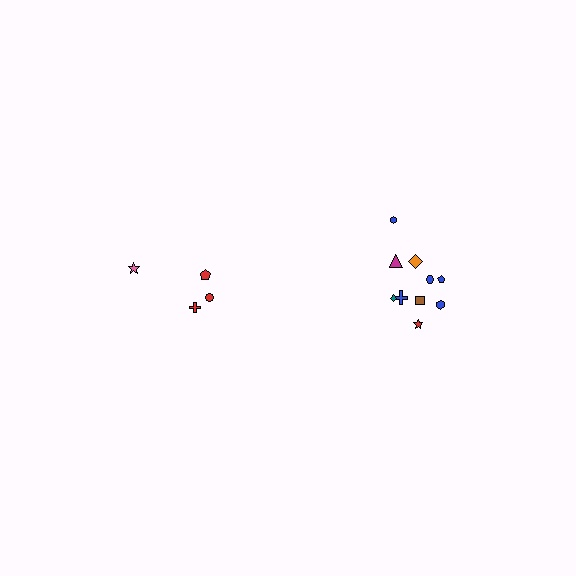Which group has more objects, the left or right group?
The right group.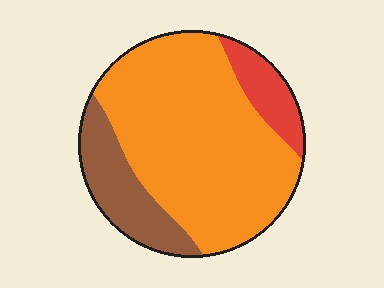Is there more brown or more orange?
Orange.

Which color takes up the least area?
Red, at roughly 10%.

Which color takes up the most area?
Orange, at roughly 70%.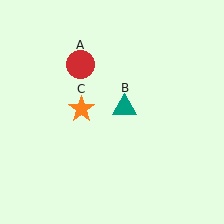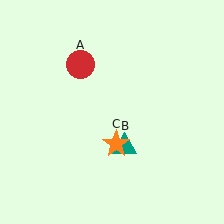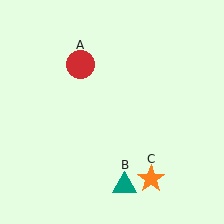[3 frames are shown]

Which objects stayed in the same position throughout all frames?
Red circle (object A) remained stationary.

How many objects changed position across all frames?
2 objects changed position: teal triangle (object B), orange star (object C).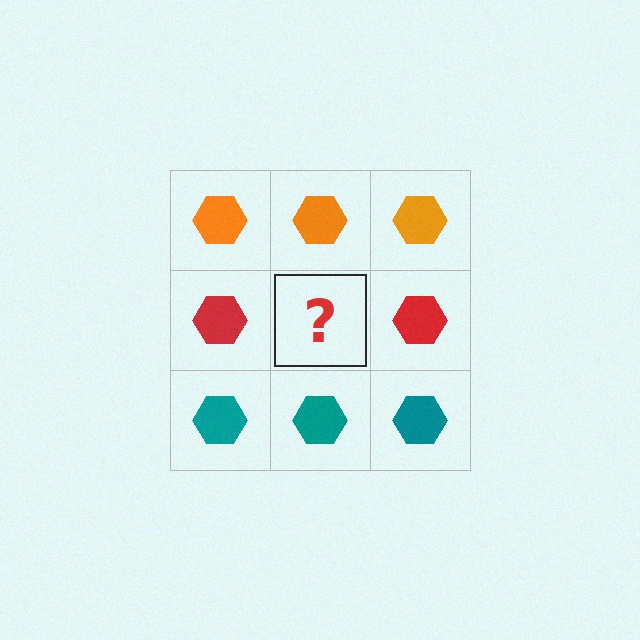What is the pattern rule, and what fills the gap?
The rule is that each row has a consistent color. The gap should be filled with a red hexagon.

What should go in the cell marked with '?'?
The missing cell should contain a red hexagon.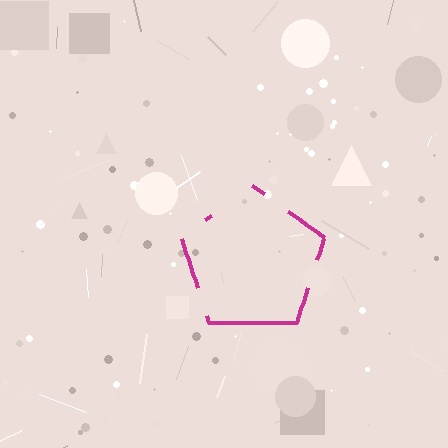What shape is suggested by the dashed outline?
The dashed outline suggests a pentagon.